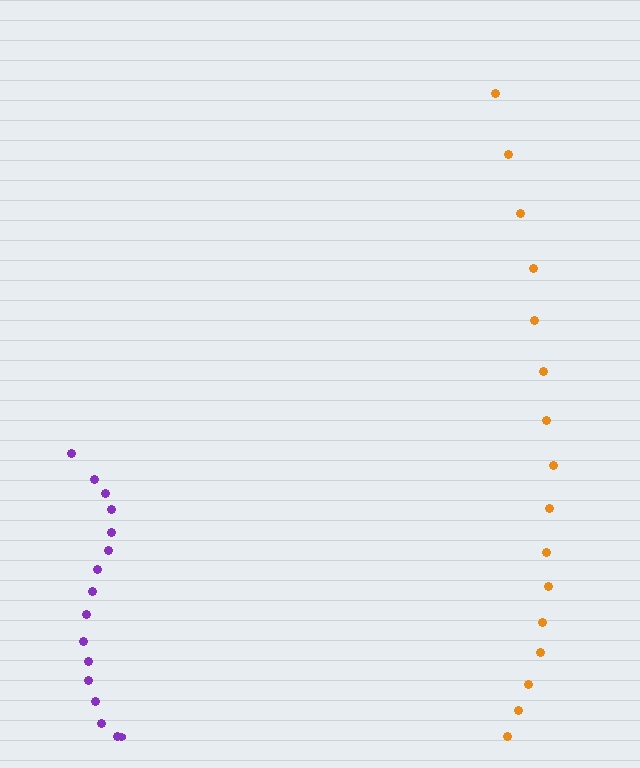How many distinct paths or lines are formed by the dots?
There are 2 distinct paths.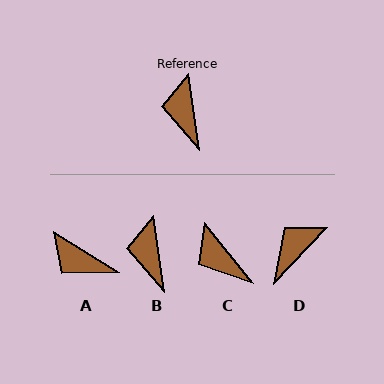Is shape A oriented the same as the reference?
No, it is off by about 50 degrees.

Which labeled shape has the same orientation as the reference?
B.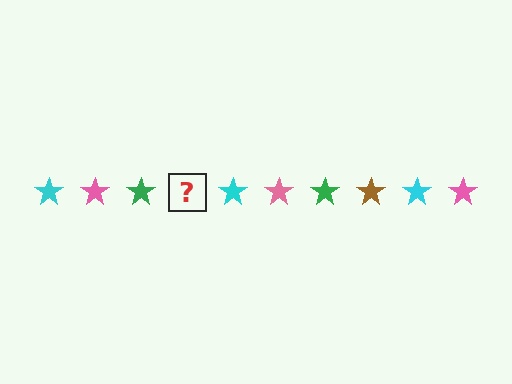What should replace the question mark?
The question mark should be replaced with a brown star.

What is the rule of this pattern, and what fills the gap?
The rule is that the pattern cycles through cyan, pink, green, brown stars. The gap should be filled with a brown star.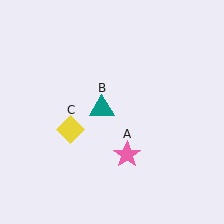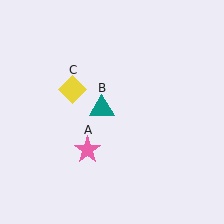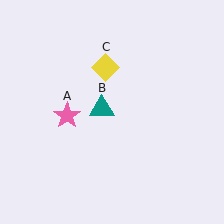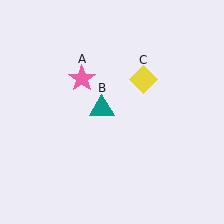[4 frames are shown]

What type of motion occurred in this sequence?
The pink star (object A), yellow diamond (object C) rotated clockwise around the center of the scene.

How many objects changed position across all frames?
2 objects changed position: pink star (object A), yellow diamond (object C).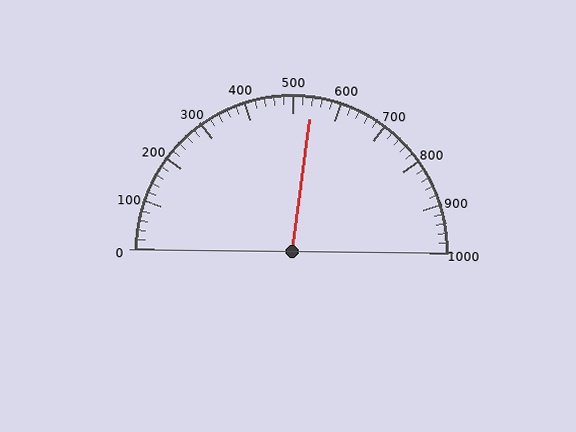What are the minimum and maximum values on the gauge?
The gauge ranges from 0 to 1000.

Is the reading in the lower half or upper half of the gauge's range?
The reading is in the upper half of the range (0 to 1000).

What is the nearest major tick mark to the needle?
The nearest major tick mark is 500.